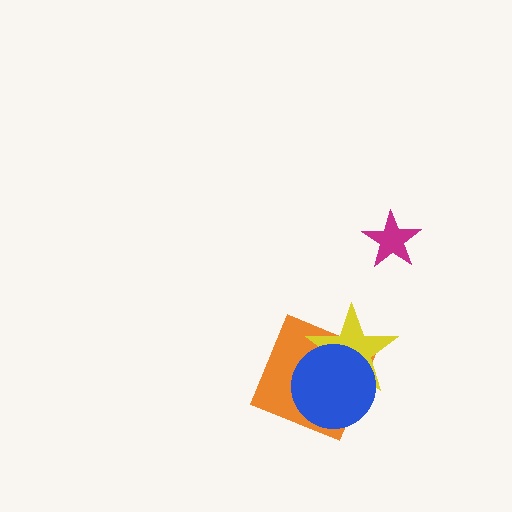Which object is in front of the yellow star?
The blue circle is in front of the yellow star.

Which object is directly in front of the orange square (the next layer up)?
The yellow star is directly in front of the orange square.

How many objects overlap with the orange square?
2 objects overlap with the orange square.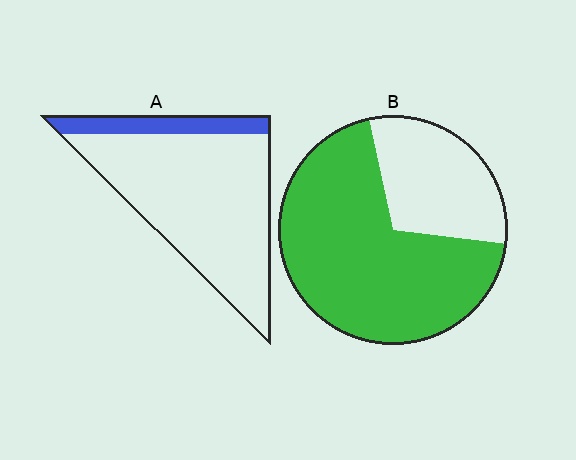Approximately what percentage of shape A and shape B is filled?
A is approximately 15% and B is approximately 70%.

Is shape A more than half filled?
No.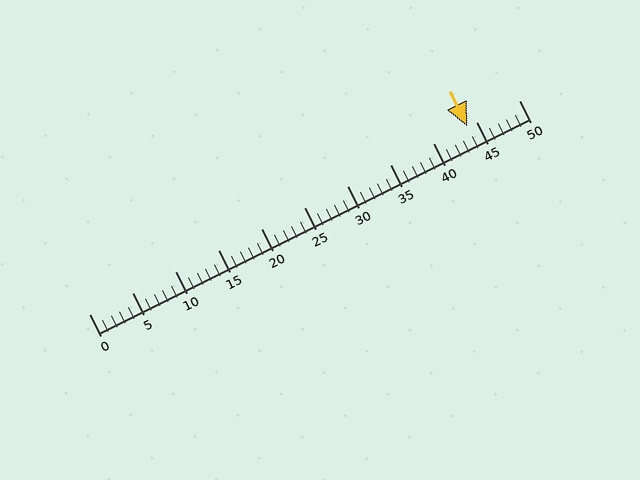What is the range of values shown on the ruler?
The ruler shows values from 0 to 50.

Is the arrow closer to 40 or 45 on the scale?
The arrow is closer to 45.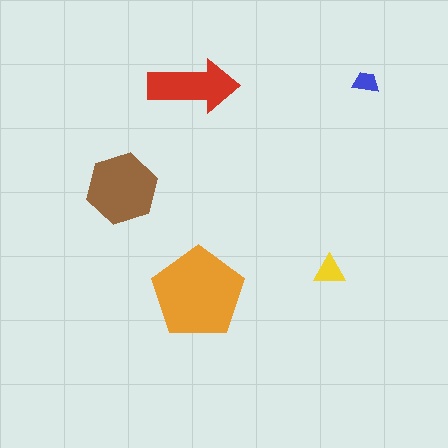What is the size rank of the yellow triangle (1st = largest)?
4th.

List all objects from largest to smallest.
The orange pentagon, the brown hexagon, the red arrow, the yellow triangle, the blue trapezoid.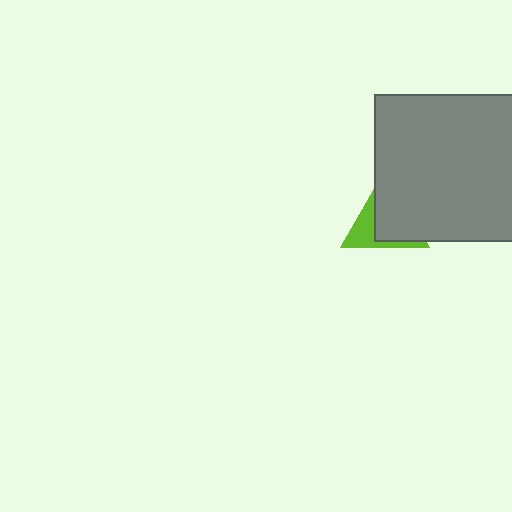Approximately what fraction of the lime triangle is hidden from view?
Roughly 63% of the lime triangle is hidden behind the gray rectangle.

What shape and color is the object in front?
The object in front is a gray rectangle.